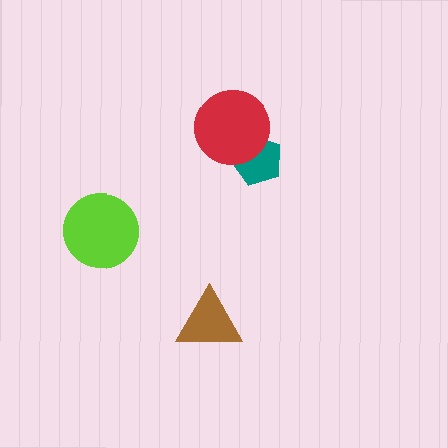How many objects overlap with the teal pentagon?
1 object overlaps with the teal pentagon.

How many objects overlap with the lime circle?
0 objects overlap with the lime circle.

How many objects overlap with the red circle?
1 object overlaps with the red circle.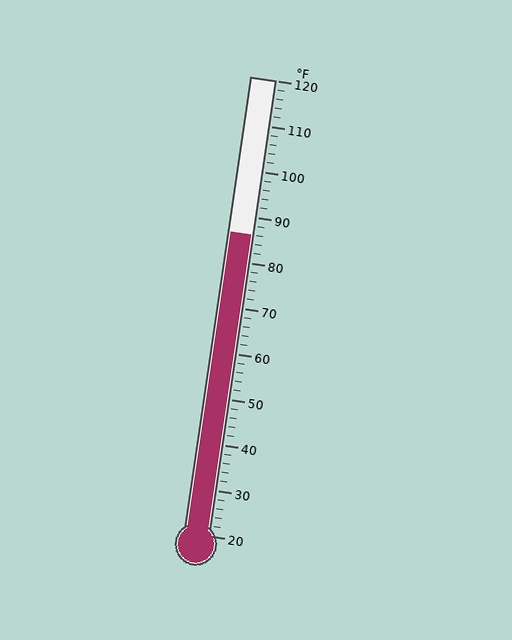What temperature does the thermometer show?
The thermometer shows approximately 86°F.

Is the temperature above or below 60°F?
The temperature is above 60°F.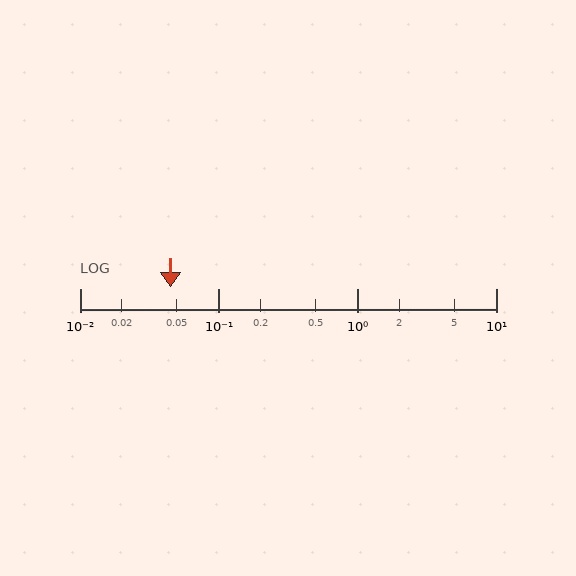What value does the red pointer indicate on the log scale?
The pointer indicates approximately 0.045.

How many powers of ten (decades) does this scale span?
The scale spans 3 decades, from 0.01 to 10.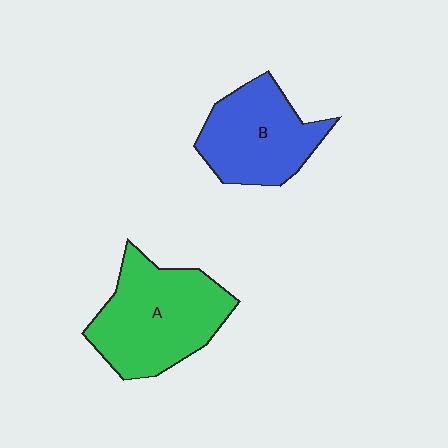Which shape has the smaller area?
Shape B (blue).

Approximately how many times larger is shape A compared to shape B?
Approximately 1.3 times.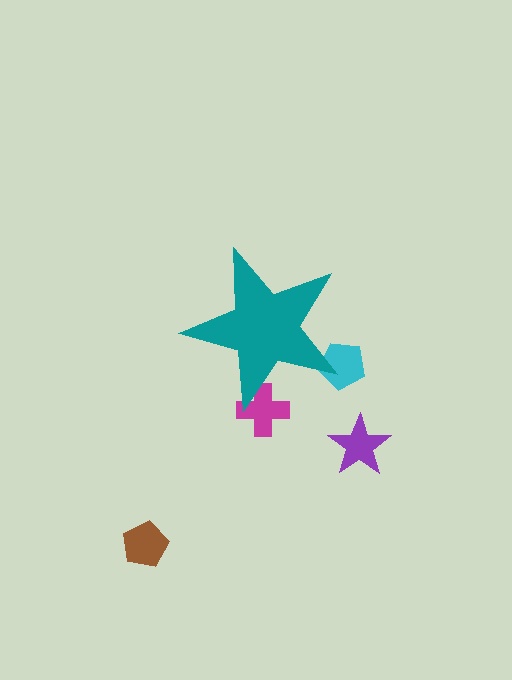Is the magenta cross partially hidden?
Yes, the magenta cross is partially hidden behind the teal star.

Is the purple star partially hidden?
No, the purple star is fully visible.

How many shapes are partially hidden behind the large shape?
2 shapes are partially hidden.